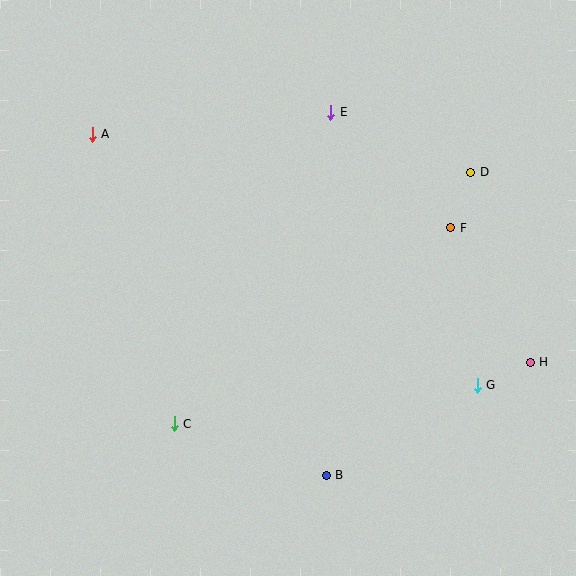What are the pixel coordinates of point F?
Point F is at (451, 228).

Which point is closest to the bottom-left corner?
Point C is closest to the bottom-left corner.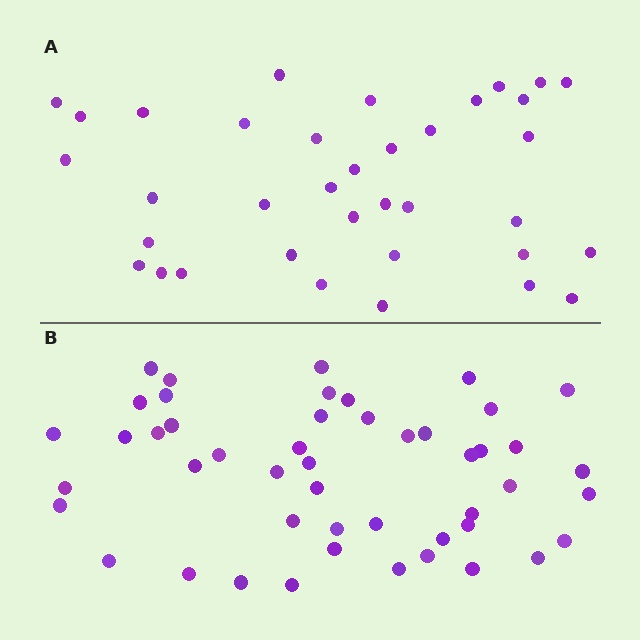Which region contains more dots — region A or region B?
Region B (the bottom region) has more dots.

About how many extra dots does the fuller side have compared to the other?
Region B has roughly 12 or so more dots than region A.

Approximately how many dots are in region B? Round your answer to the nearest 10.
About 50 dots. (The exact count is 48, which rounds to 50.)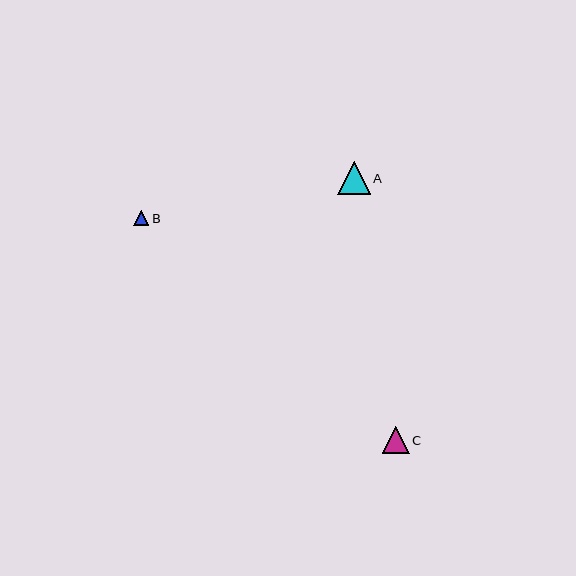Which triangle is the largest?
Triangle A is the largest with a size of approximately 33 pixels.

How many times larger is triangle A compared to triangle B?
Triangle A is approximately 2.2 times the size of triangle B.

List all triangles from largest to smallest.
From largest to smallest: A, C, B.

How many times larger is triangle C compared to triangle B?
Triangle C is approximately 1.8 times the size of triangle B.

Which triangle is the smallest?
Triangle B is the smallest with a size of approximately 15 pixels.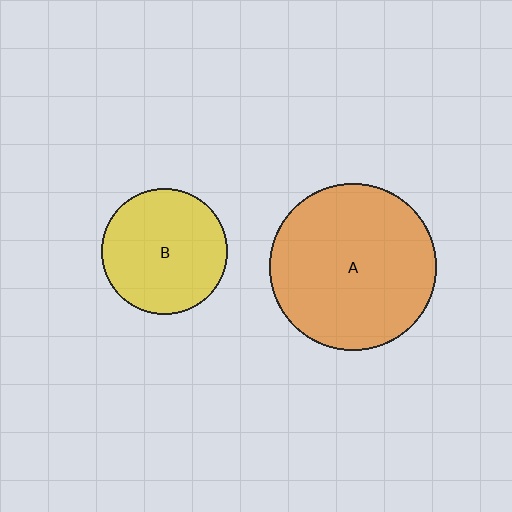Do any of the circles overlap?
No, none of the circles overlap.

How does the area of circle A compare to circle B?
Approximately 1.8 times.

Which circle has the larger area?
Circle A (orange).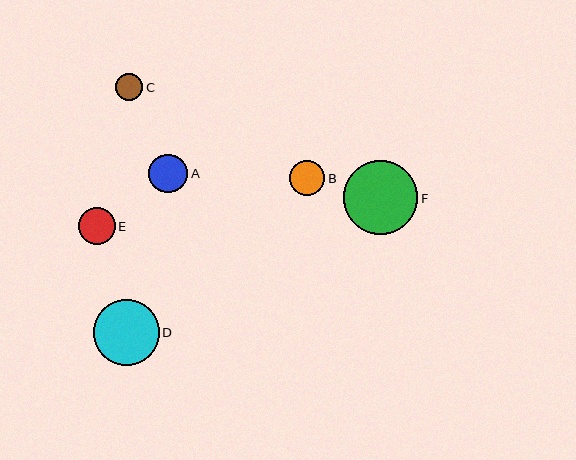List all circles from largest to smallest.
From largest to smallest: F, D, A, E, B, C.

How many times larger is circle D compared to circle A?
Circle D is approximately 1.7 times the size of circle A.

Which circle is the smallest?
Circle C is the smallest with a size of approximately 27 pixels.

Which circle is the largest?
Circle F is the largest with a size of approximately 74 pixels.